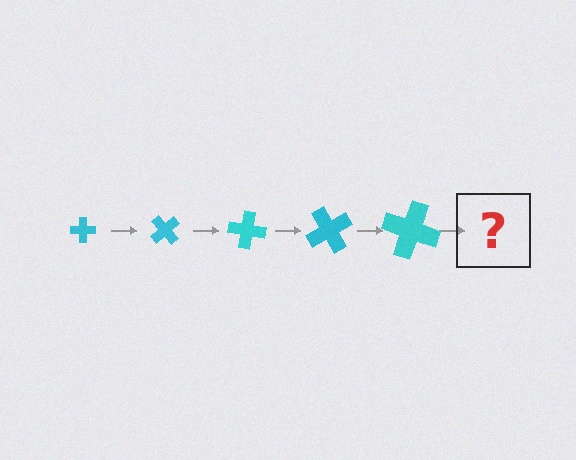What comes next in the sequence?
The next element should be a cross, larger than the previous one and rotated 250 degrees from the start.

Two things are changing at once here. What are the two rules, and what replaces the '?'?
The two rules are that the cross grows larger each step and it rotates 50 degrees each step. The '?' should be a cross, larger than the previous one and rotated 250 degrees from the start.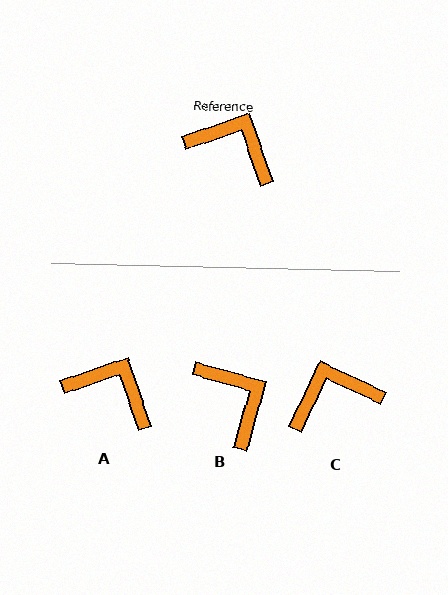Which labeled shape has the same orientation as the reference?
A.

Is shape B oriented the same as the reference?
No, it is off by about 34 degrees.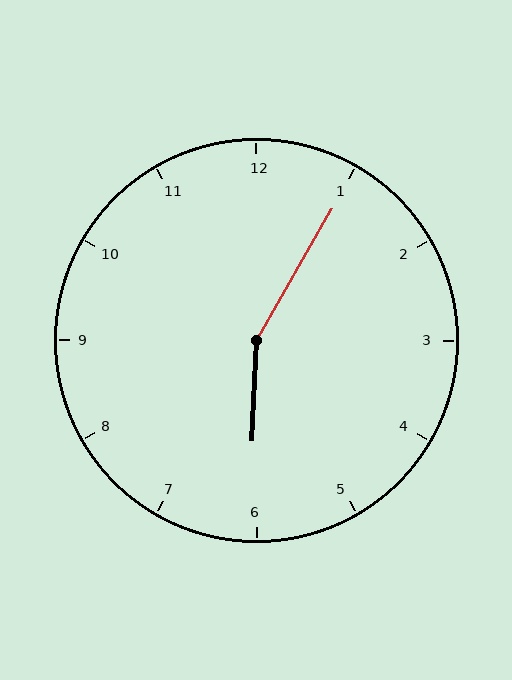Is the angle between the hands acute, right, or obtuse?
It is obtuse.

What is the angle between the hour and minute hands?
Approximately 152 degrees.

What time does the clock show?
6:05.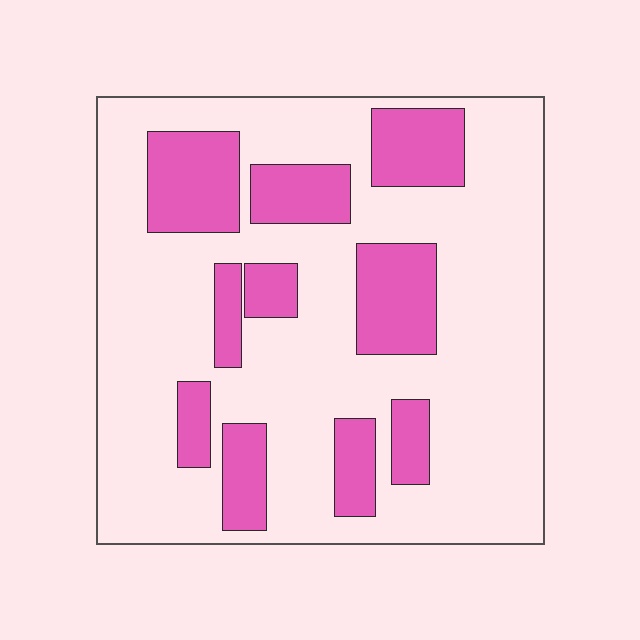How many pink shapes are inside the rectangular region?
10.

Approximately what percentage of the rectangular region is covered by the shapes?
Approximately 25%.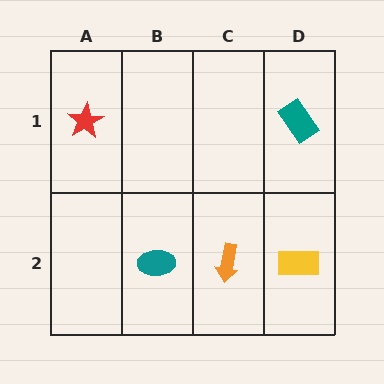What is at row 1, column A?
A red star.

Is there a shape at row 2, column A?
No, that cell is empty.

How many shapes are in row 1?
2 shapes.